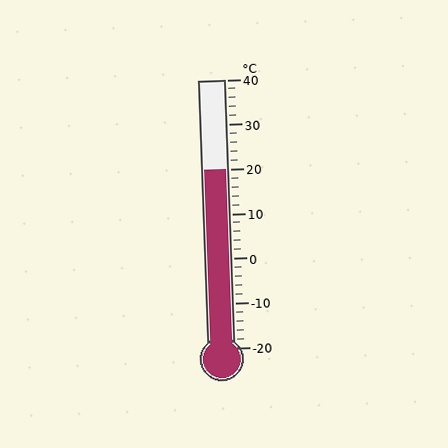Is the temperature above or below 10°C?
The temperature is above 10°C.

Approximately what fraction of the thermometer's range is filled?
The thermometer is filled to approximately 65% of its range.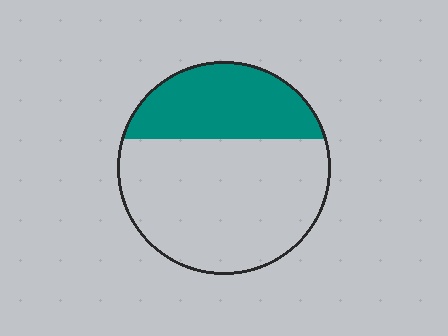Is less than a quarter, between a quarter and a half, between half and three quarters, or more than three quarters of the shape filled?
Between a quarter and a half.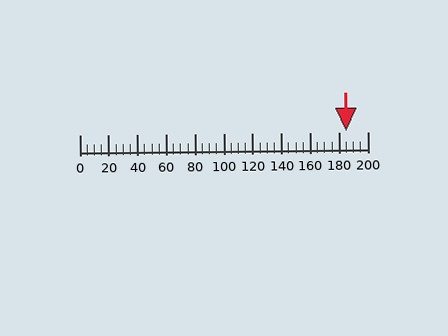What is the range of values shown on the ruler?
The ruler shows values from 0 to 200.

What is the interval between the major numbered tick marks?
The major tick marks are spaced 20 units apart.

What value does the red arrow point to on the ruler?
The red arrow points to approximately 185.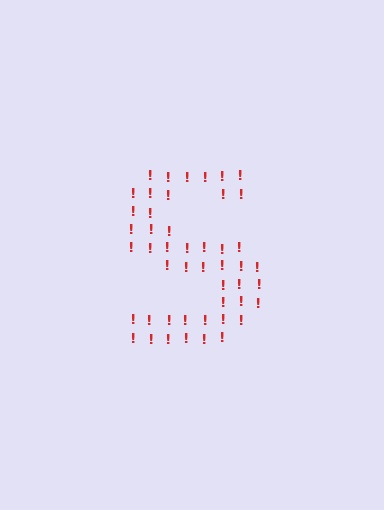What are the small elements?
The small elements are exclamation marks.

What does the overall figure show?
The overall figure shows the letter S.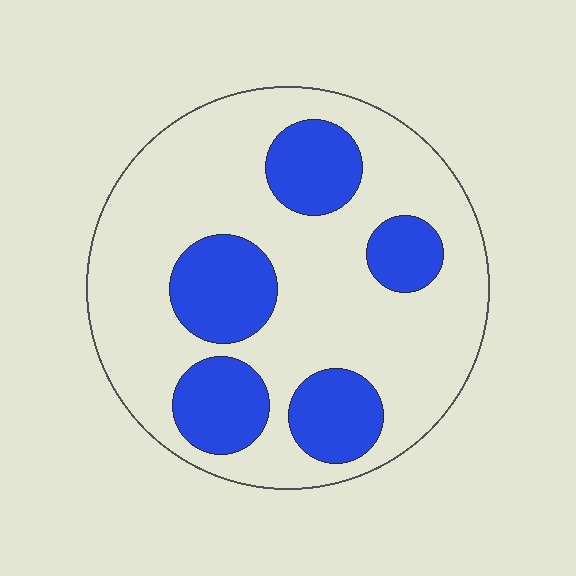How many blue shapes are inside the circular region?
5.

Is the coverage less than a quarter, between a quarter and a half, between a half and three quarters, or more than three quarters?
Between a quarter and a half.